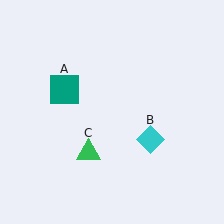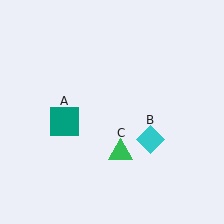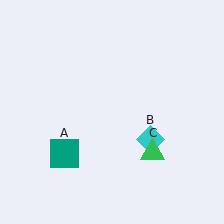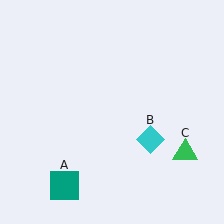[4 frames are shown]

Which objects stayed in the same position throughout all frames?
Cyan diamond (object B) remained stationary.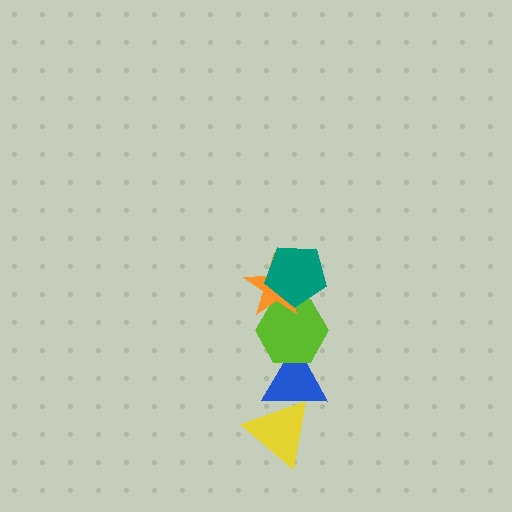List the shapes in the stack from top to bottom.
From top to bottom: the teal pentagon, the orange star, the lime hexagon, the blue triangle, the yellow triangle.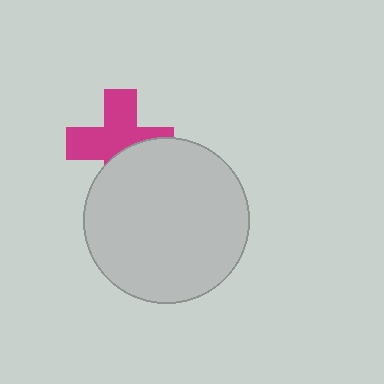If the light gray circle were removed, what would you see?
You would see the complete magenta cross.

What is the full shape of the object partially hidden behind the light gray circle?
The partially hidden object is a magenta cross.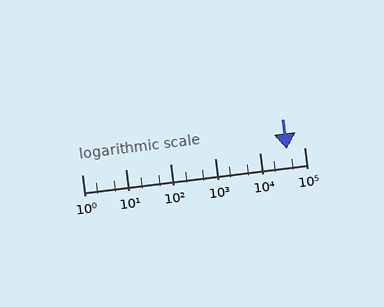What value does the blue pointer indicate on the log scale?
The pointer indicates approximately 40000.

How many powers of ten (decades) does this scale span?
The scale spans 5 decades, from 1 to 100000.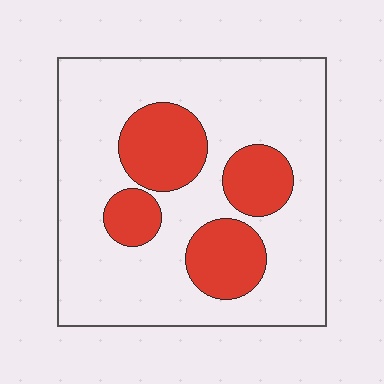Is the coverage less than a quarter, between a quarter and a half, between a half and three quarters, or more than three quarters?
Between a quarter and a half.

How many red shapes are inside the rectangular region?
4.